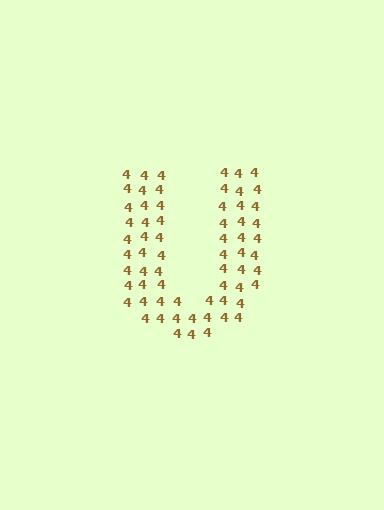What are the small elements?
The small elements are digit 4's.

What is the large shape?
The large shape is the letter U.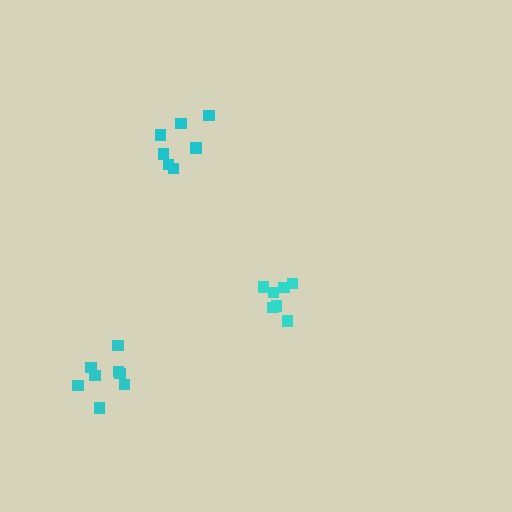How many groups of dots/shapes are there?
There are 3 groups.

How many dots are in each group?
Group 1: 7 dots, Group 2: 8 dots, Group 3: 7 dots (22 total).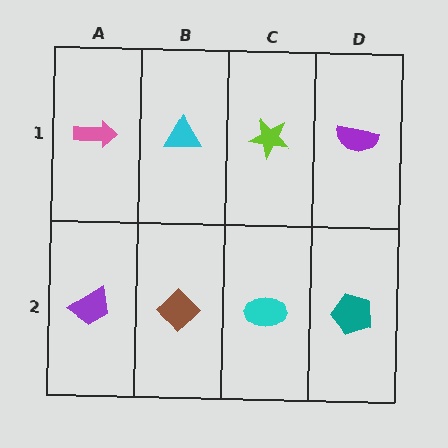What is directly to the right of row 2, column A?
A brown diamond.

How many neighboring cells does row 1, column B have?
3.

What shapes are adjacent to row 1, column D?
A teal pentagon (row 2, column D), a lime star (row 1, column C).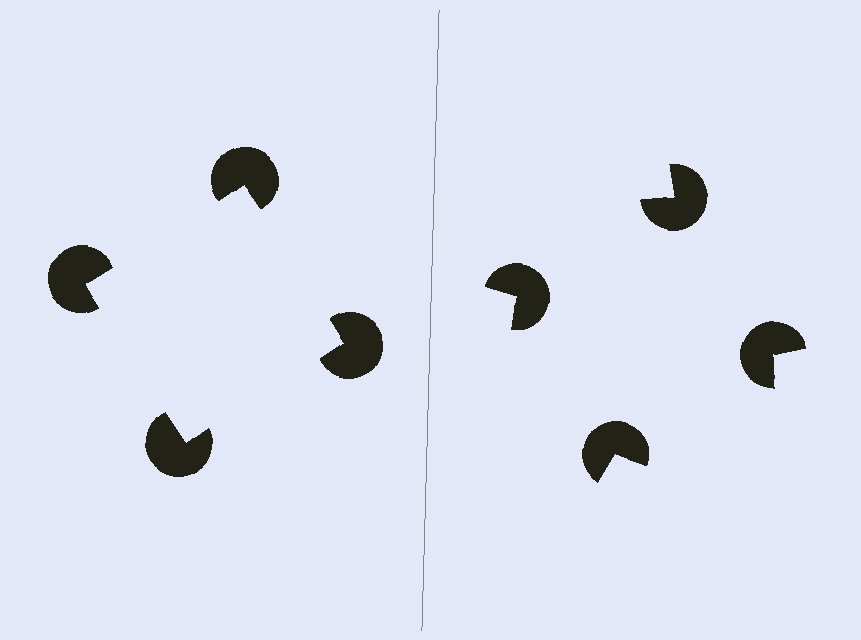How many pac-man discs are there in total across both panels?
8 — 4 on each side.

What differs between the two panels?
The pac-man discs are positioned identically on both sides; only the wedge orientations differ. On the left they align to a square; on the right they are misaligned.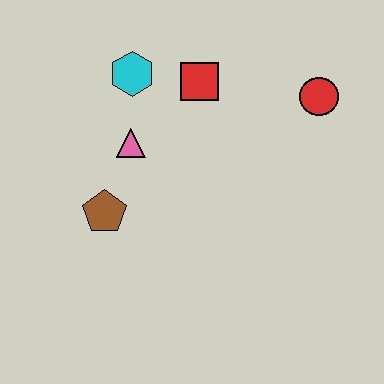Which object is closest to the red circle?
The red square is closest to the red circle.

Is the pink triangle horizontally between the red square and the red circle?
No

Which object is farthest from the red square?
The brown pentagon is farthest from the red square.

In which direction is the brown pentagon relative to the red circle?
The brown pentagon is to the left of the red circle.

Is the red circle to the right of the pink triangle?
Yes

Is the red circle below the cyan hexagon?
Yes